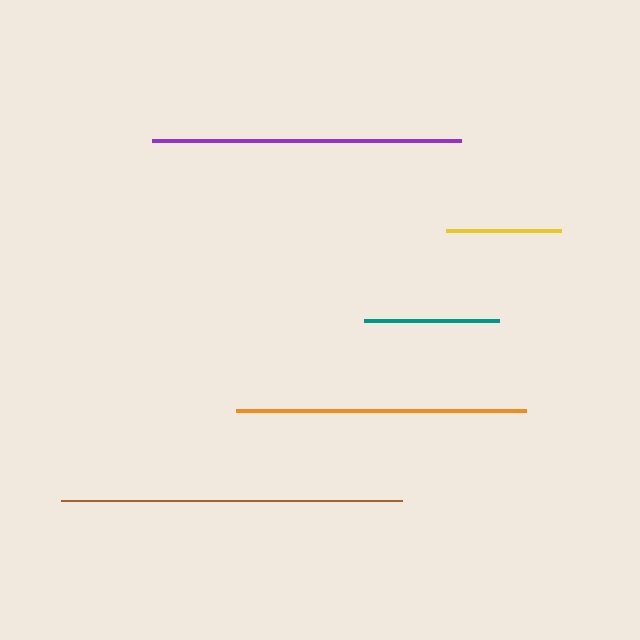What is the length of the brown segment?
The brown segment is approximately 341 pixels long.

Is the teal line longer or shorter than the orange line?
The orange line is longer than the teal line.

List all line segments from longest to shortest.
From longest to shortest: brown, purple, orange, teal, yellow.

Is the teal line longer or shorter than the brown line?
The brown line is longer than the teal line.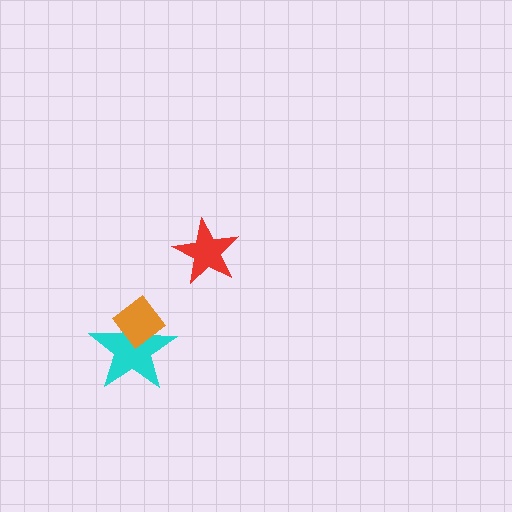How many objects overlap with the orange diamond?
1 object overlaps with the orange diamond.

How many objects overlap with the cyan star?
1 object overlaps with the cyan star.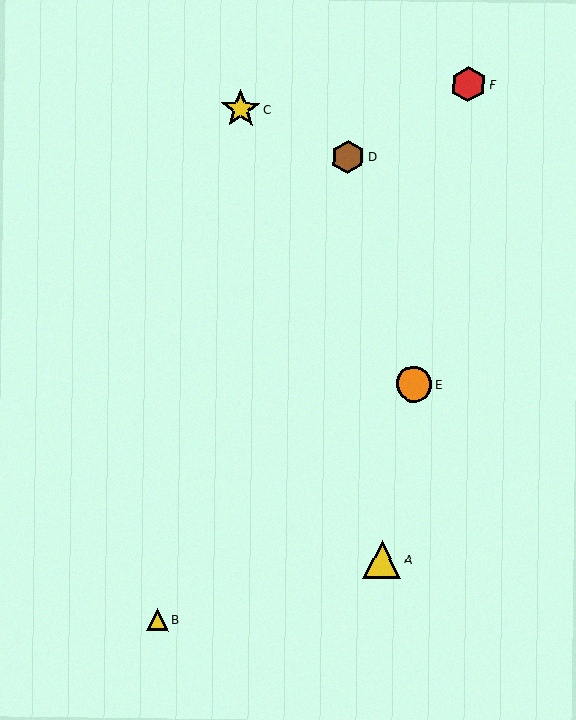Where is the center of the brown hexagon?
The center of the brown hexagon is at (348, 157).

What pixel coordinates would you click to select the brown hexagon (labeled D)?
Click at (348, 157) to select the brown hexagon D.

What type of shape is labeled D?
Shape D is a brown hexagon.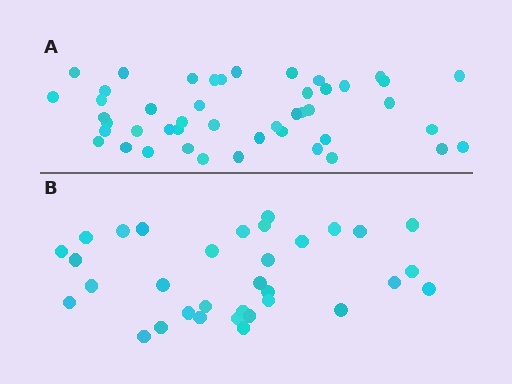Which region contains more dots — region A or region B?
Region A (the top region) has more dots.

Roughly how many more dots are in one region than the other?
Region A has approximately 15 more dots than region B.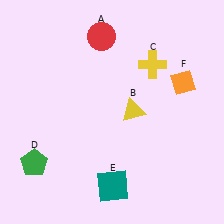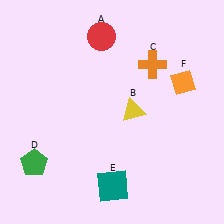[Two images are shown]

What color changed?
The cross (C) changed from yellow in Image 1 to orange in Image 2.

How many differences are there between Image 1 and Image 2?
There is 1 difference between the two images.